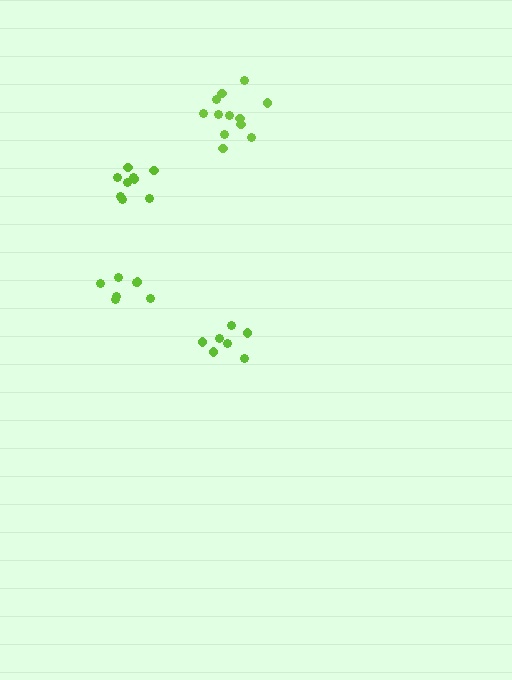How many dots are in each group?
Group 1: 7 dots, Group 2: 12 dots, Group 3: 9 dots, Group 4: 7 dots (35 total).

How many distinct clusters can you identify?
There are 4 distinct clusters.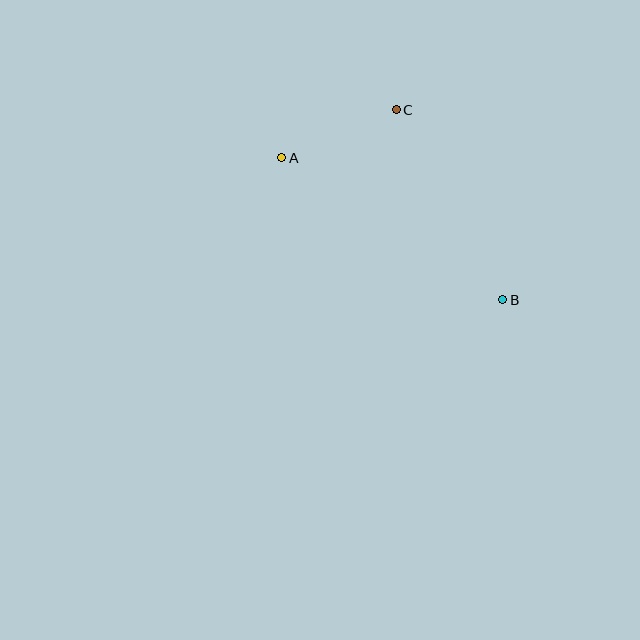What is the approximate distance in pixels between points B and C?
The distance between B and C is approximately 218 pixels.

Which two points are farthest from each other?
Points A and B are farthest from each other.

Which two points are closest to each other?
Points A and C are closest to each other.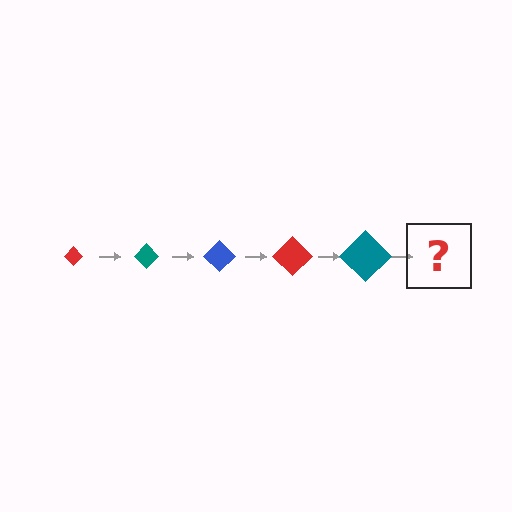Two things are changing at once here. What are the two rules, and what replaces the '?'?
The two rules are that the diamond grows larger each step and the color cycles through red, teal, and blue. The '?' should be a blue diamond, larger than the previous one.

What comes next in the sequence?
The next element should be a blue diamond, larger than the previous one.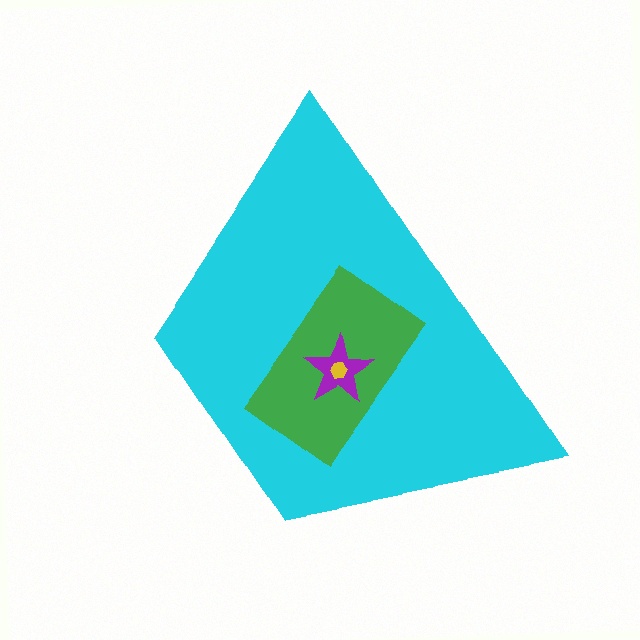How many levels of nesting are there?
4.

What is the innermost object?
The yellow hexagon.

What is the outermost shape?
The cyan trapezoid.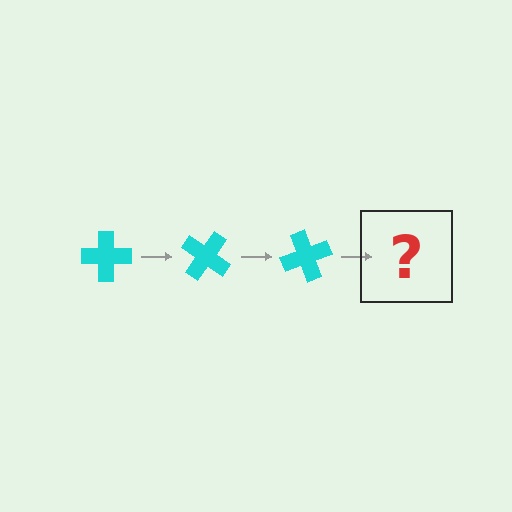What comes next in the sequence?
The next element should be a cyan cross rotated 105 degrees.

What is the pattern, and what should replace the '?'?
The pattern is that the cross rotates 35 degrees each step. The '?' should be a cyan cross rotated 105 degrees.